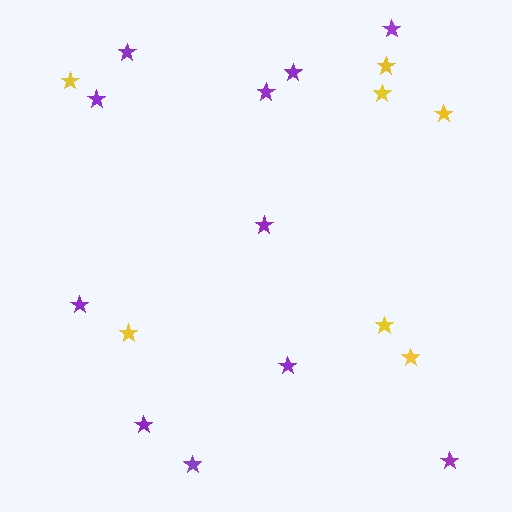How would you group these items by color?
There are 2 groups: one group of purple stars (11) and one group of yellow stars (7).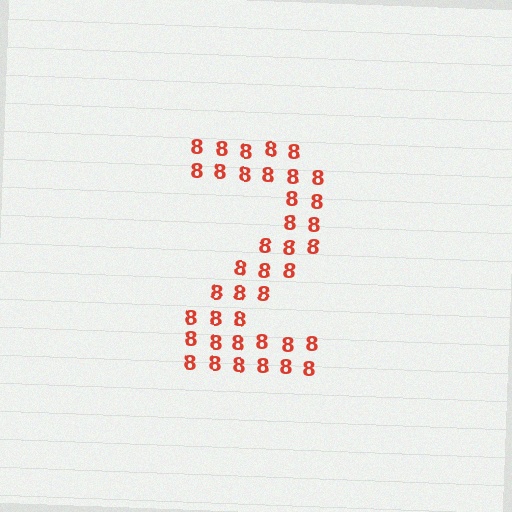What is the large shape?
The large shape is the digit 2.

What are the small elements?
The small elements are digit 8's.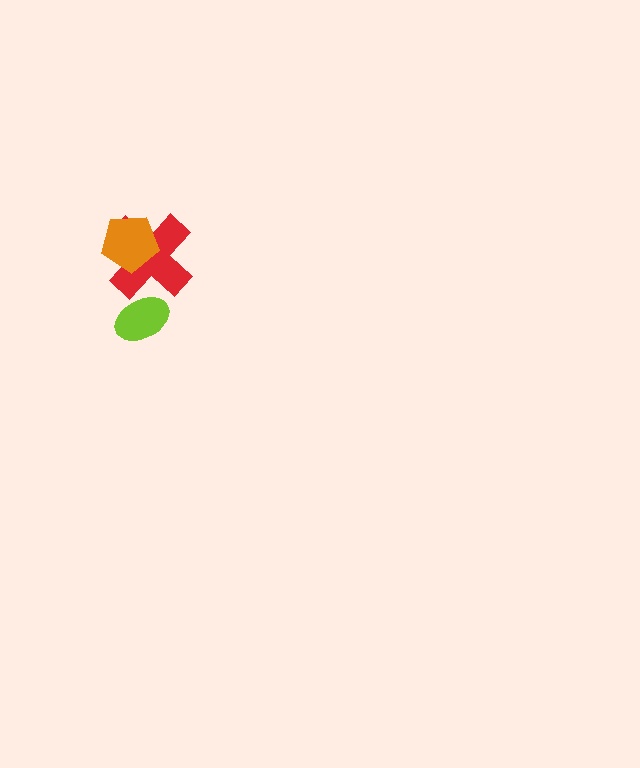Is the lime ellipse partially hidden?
No, no other shape covers it.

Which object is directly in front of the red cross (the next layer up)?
The orange pentagon is directly in front of the red cross.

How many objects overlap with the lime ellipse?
1 object overlaps with the lime ellipse.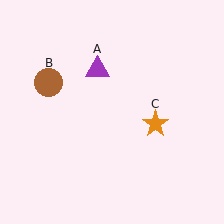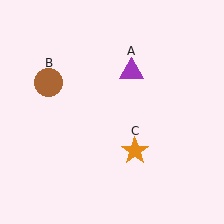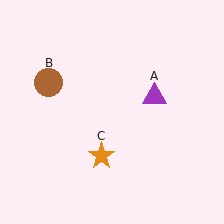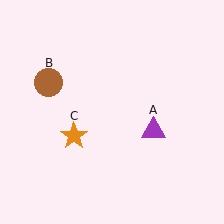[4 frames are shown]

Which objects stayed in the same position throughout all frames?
Brown circle (object B) remained stationary.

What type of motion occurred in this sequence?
The purple triangle (object A), orange star (object C) rotated clockwise around the center of the scene.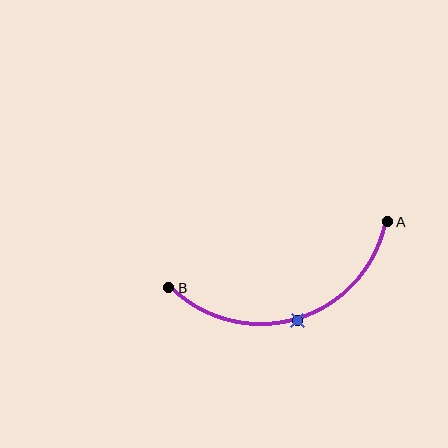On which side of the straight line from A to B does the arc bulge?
The arc bulges below the straight line connecting A and B.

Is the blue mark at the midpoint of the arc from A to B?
Yes. The blue mark lies on the arc at equal arc-length from both A and B — it is the arc midpoint.